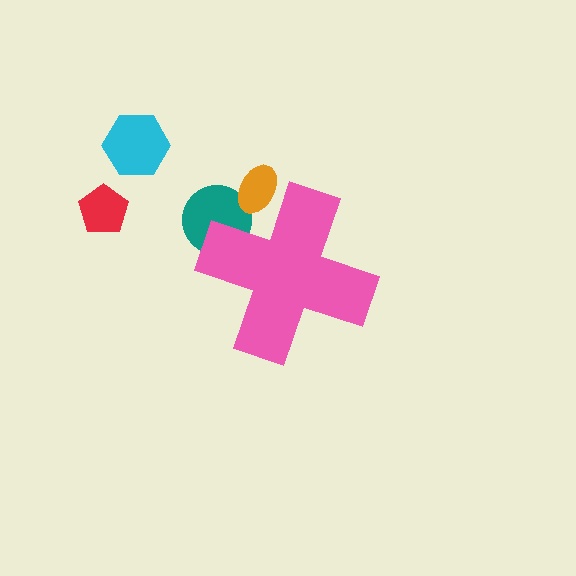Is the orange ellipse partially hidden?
Yes, the orange ellipse is partially hidden behind the pink cross.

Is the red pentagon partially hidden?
No, the red pentagon is fully visible.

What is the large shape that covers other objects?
A pink cross.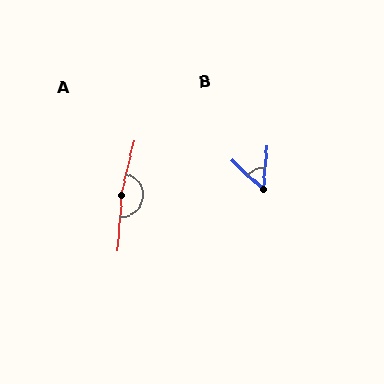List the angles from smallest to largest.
B (52°), A (170°).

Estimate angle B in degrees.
Approximately 52 degrees.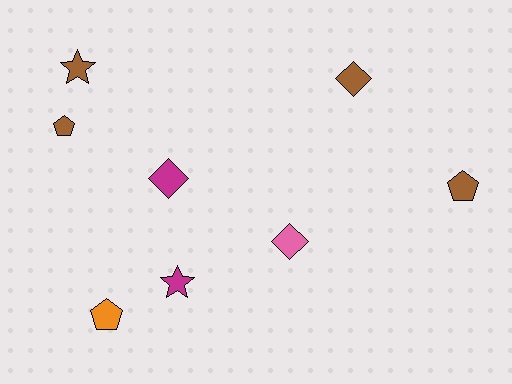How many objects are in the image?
There are 8 objects.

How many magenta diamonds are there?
There is 1 magenta diamond.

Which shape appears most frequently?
Diamond, with 3 objects.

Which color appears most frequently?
Brown, with 4 objects.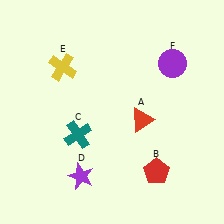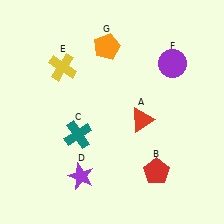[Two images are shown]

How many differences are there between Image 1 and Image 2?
There is 1 difference between the two images.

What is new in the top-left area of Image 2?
An orange pentagon (G) was added in the top-left area of Image 2.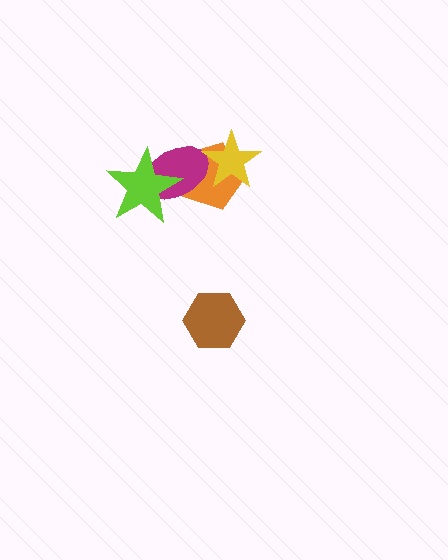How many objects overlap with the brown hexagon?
0 objects overlap with the brown hexagon.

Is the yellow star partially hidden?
No, no other shape covers it.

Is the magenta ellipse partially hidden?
Yes, it is partially covered by another shape.